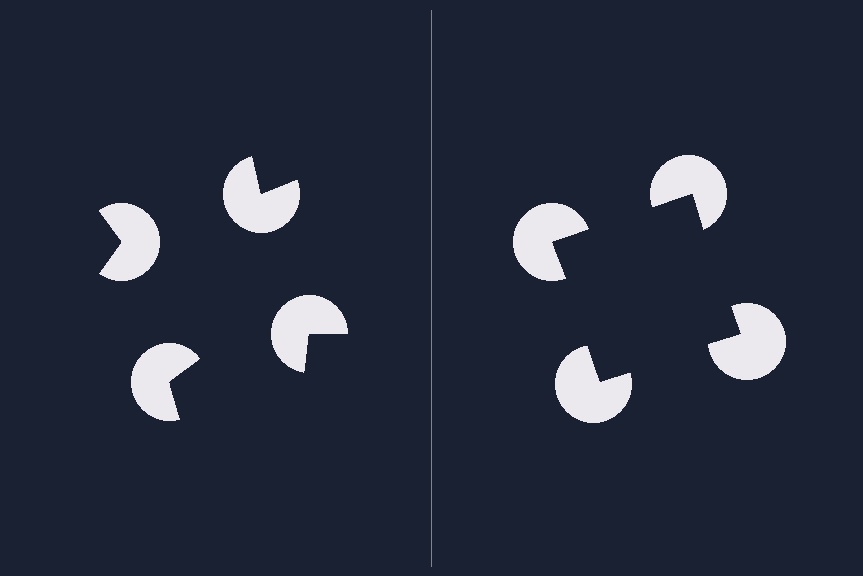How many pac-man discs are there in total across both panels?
8 — 4 on each side.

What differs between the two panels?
The pac-man discs are positioned identically on both sides; only the wedge orientations differ. On the right they align to a square; on the left they are misaligned.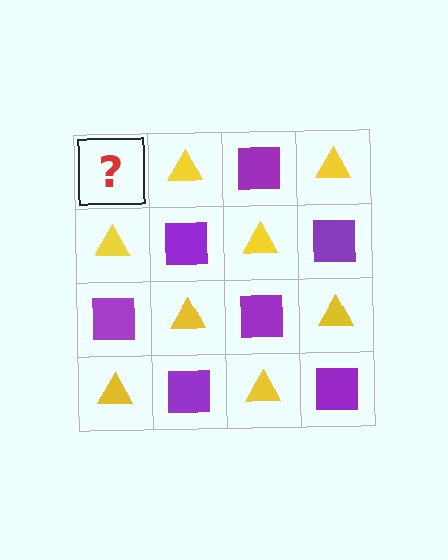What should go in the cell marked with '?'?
The missing cell should contain a purple square.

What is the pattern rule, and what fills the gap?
The rule is that it alternates purple square and yellow triangle in a checkerboard pattern. The gap should be filled with a purple square.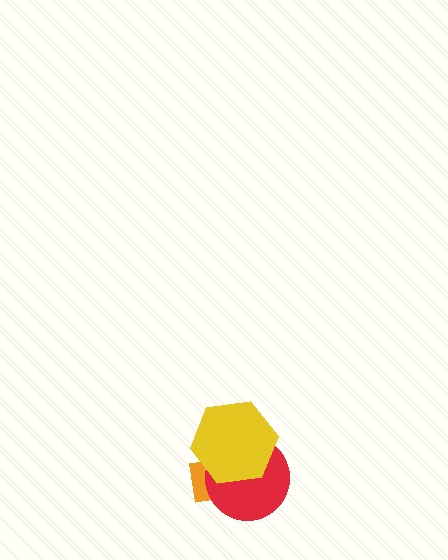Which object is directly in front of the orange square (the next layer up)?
The red circle is directly in front of the orange square.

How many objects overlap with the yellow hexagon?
2 objects overlap with the yellow hexagon.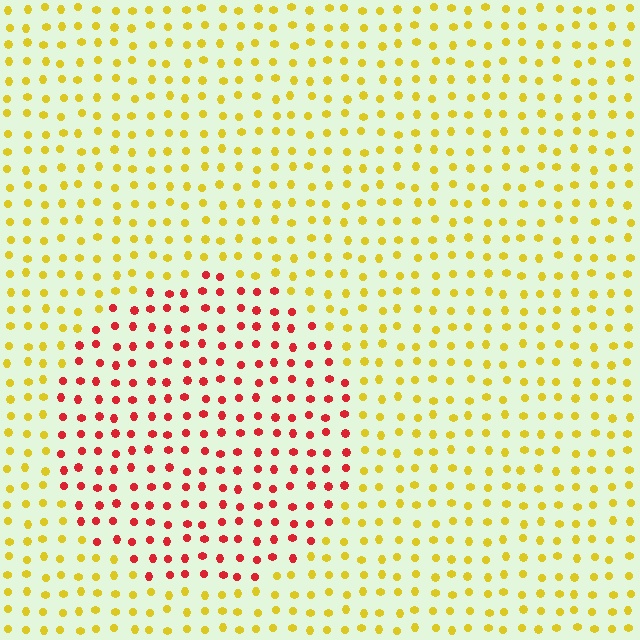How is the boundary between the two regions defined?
The boundary is defined purely by a slight shift in hue (about 58 degrees). Spacing, size, and orientation are identical on both sides.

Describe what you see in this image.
The image is filled with small yellow elements in a uniform arrangement. A circle-shaped region is visible where the elements are tinted to a slightly different hue, forming a subtle color boundary.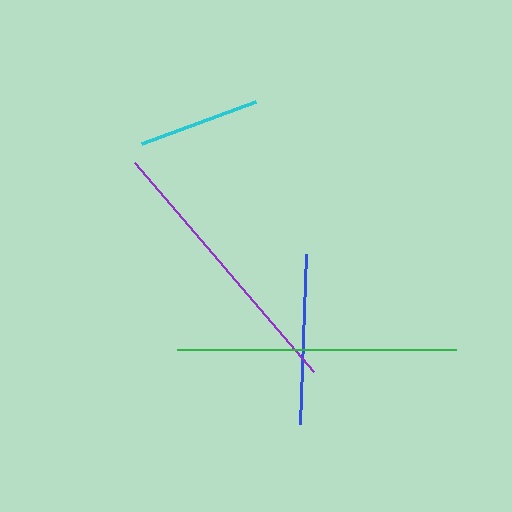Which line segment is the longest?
The green line is the longest at approximately 279 pixels.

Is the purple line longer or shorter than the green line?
The green line is longer than the purple line.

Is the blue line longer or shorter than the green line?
The green line is longer than the blue line.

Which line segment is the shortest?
The cyan line is the shortest at approximately 122 pixels.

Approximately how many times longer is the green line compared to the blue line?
The green line is approximately 1.6 times the length of the blue line.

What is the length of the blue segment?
The blue segment is approximately 170 pixels long.